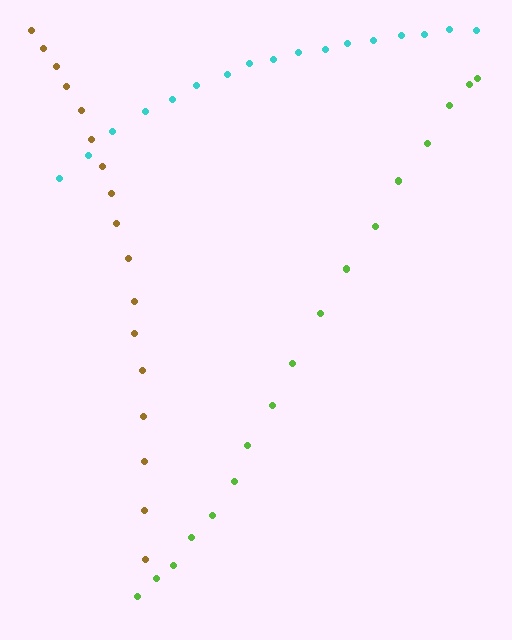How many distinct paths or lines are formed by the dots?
There are 3 distinct paths.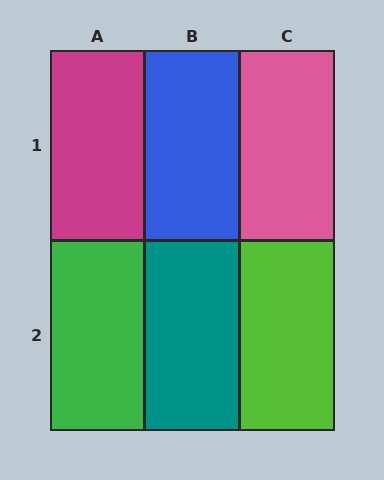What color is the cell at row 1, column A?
Magenta.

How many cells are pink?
1 cell is pink.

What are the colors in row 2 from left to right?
Green, teal, lime.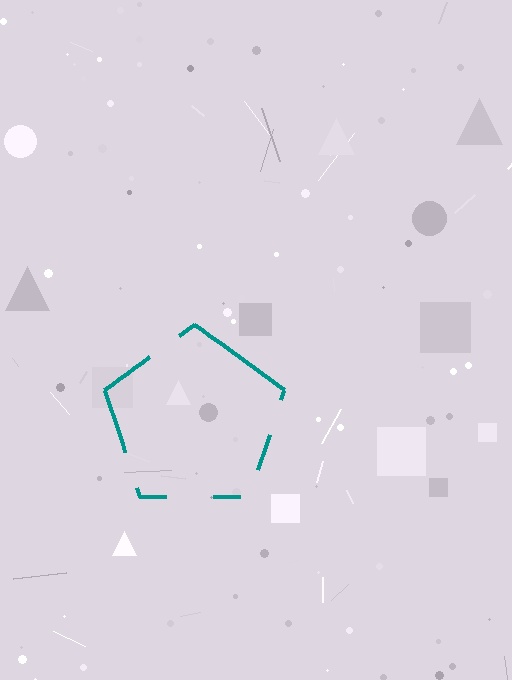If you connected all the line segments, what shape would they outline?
They would outline a pentagon.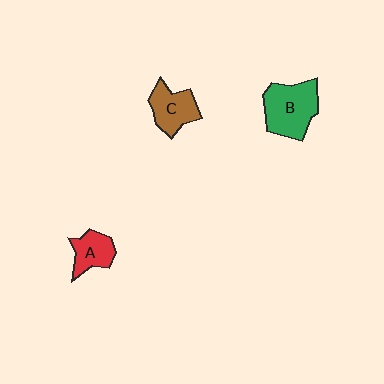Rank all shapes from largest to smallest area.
From largest to smallest: B (green), C (brown), A (red).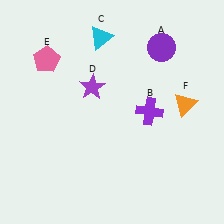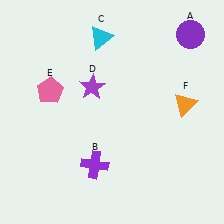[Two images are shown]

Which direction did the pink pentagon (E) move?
The pink pentagon (E) moved down.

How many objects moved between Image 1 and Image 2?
3 objects moved between the two images.